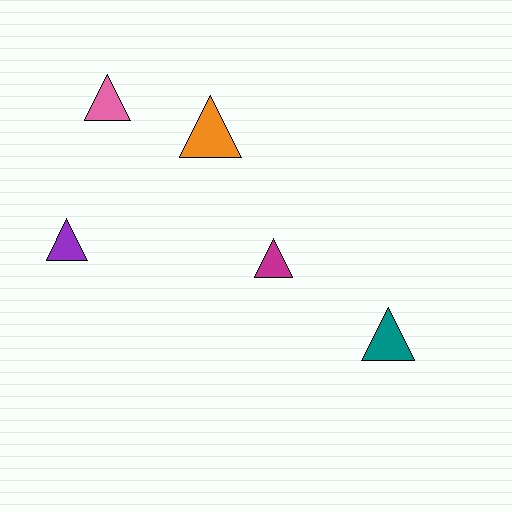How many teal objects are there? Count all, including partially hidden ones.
There is 1 teal object.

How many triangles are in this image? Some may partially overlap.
There are 5 triangles.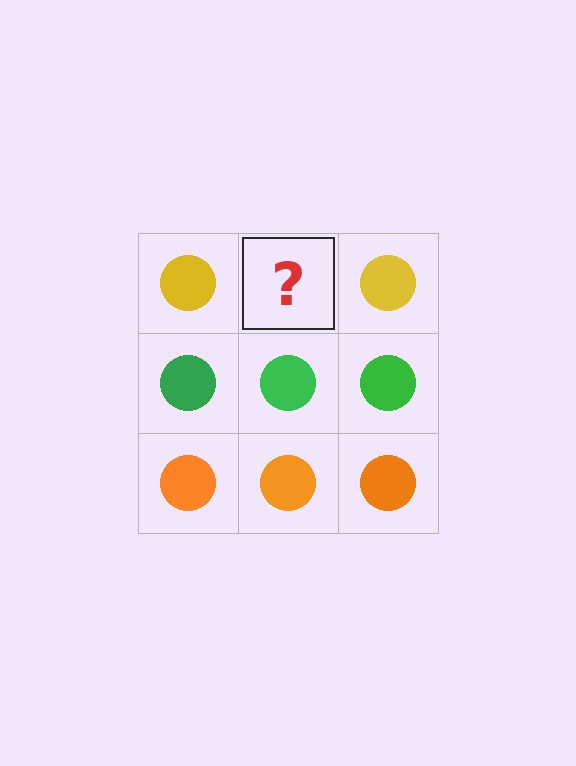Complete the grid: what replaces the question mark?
The question mark should be replaced with a yellow circle.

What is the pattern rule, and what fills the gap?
The rule is that each row has a consistent color. The gap should be filled with a yellow circle.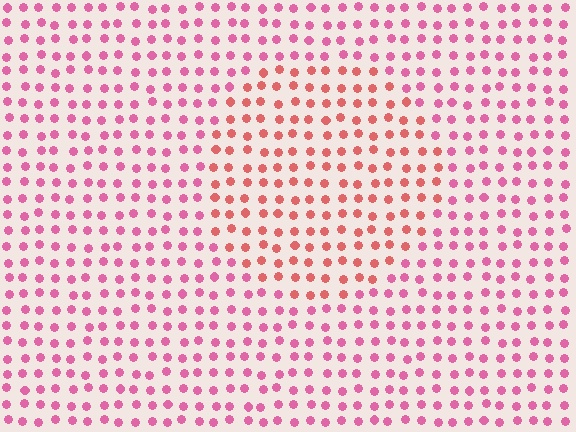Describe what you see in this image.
The image is filled with small pink elements in a uniform arrangement. A circle-shaped region is visible where the elements are tinted to a slightly different hue, forming a subtle color boundary.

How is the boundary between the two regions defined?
The boundary is defined purely by a slight shift in hue (about 31 degrees). Spacing, size, and orientation are identical on both sides.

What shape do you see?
I see a circle.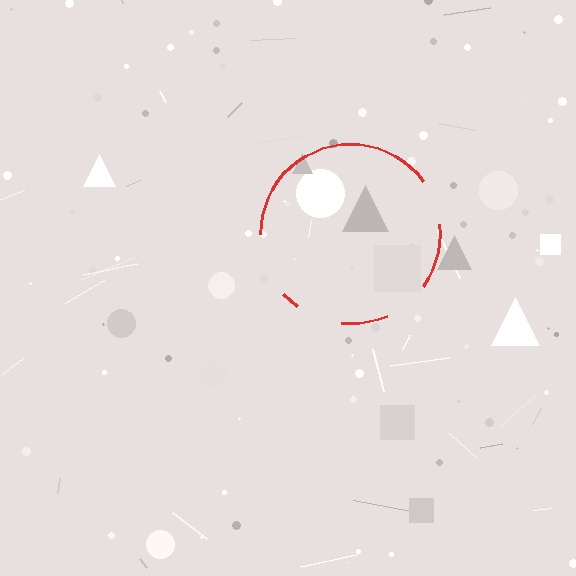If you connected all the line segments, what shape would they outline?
They would outline a circle.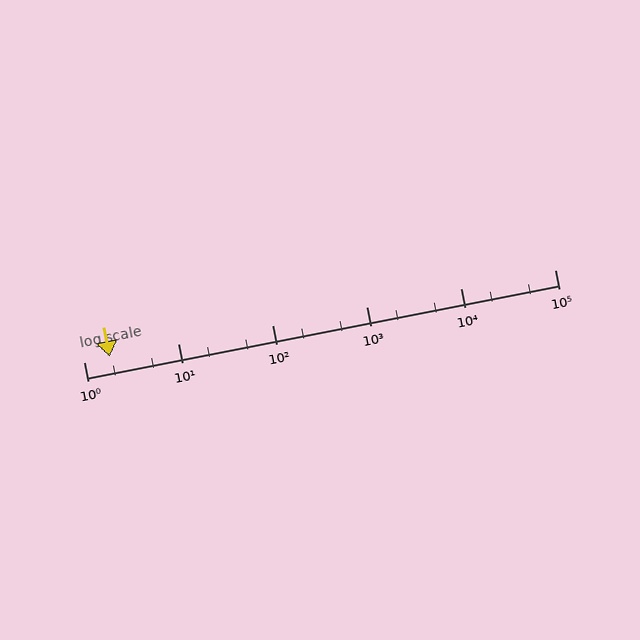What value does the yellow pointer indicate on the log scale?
The pointer indicates approximately 1.9.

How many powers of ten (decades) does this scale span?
The scale spans 5 decades, from 1 to 100000.